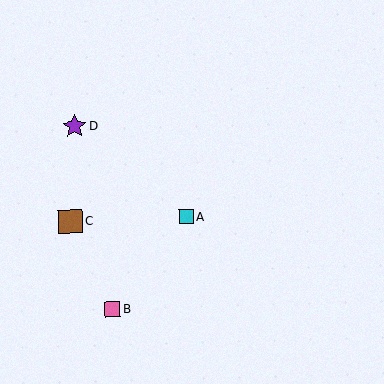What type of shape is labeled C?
Shape C is a brown square.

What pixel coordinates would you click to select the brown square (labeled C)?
Click at (70, 221) to select the brown square C.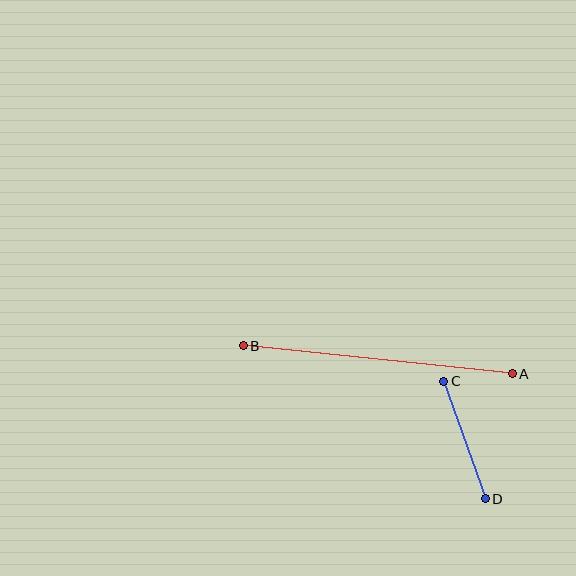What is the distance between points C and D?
The distance is approximately 124 pixels.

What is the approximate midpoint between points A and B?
The midpoint is at approximately (378, 360) pixels.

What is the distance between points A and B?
The distance is approximately 270 pixels.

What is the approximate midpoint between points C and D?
The midpoint is at approximately (465, 440) pixels.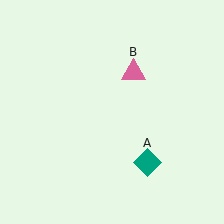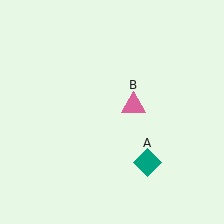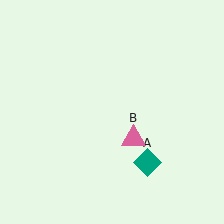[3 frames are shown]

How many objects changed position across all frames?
1 object changed position: pink triangle (object B).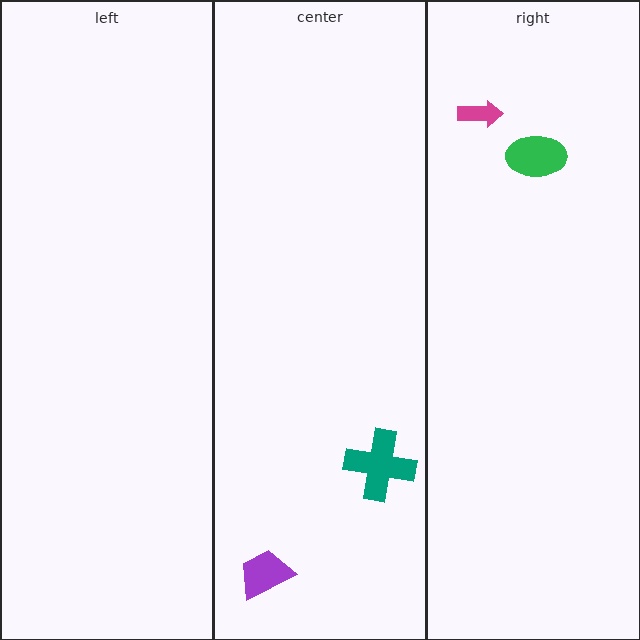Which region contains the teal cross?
The center region.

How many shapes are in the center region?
2.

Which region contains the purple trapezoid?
The center region.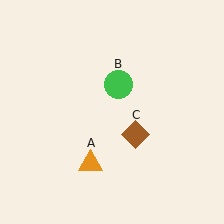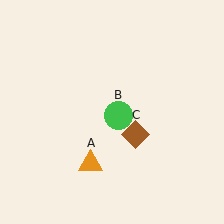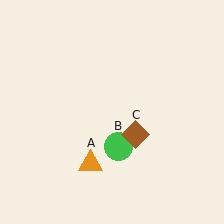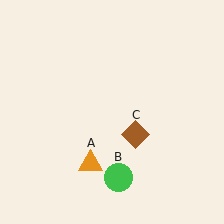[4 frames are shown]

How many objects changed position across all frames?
1 object changed position: green circle (object B).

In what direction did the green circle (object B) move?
The green circle (object B) moved down.